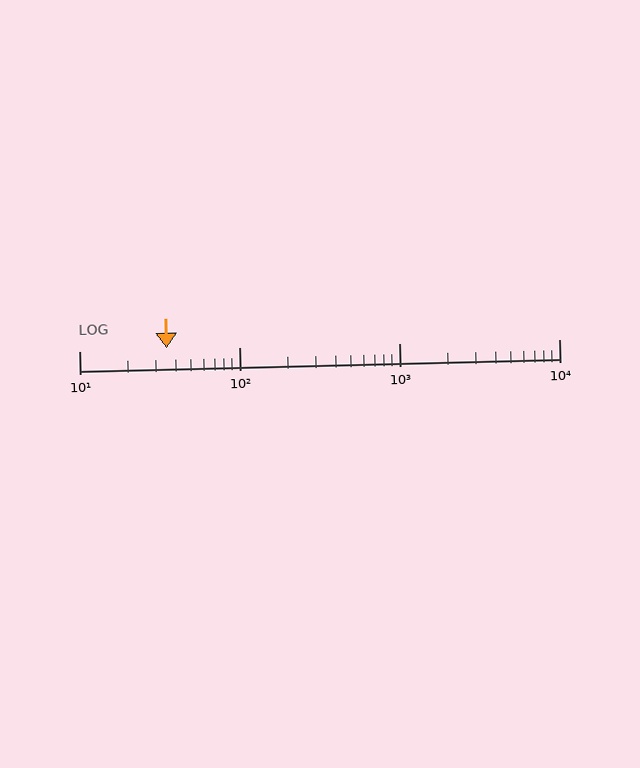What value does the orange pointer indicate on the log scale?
The pointer indicates approximately 35.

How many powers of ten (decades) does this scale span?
The scale spans 3 decades, from 10 to 10000.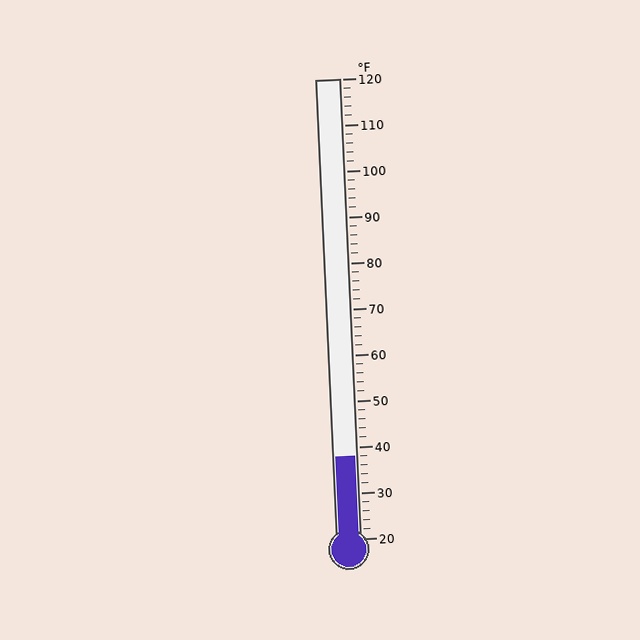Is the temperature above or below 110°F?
The temperature is below 110°F.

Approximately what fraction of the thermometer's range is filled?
The thermometer is filled to approximately 20% of its range.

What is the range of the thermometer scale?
The thermometer scale ranges from 20°F to 120°F.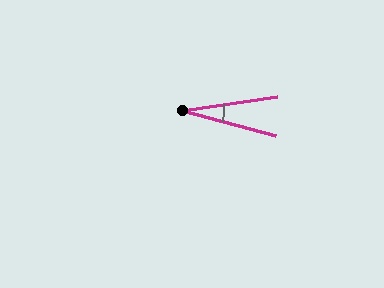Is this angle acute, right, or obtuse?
It is acute.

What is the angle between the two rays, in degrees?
Approximately 23 degrees.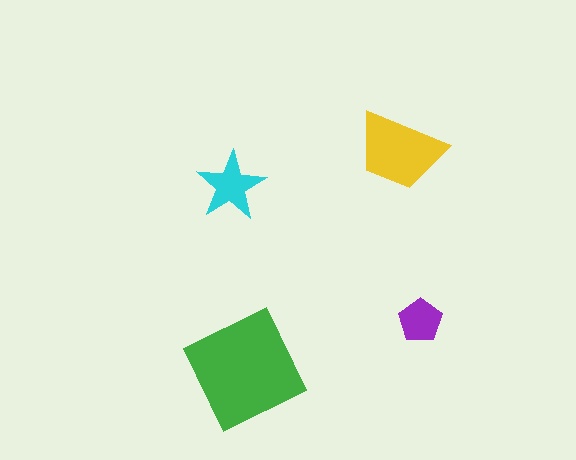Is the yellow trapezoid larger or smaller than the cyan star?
Larger.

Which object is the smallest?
The purple pentagon.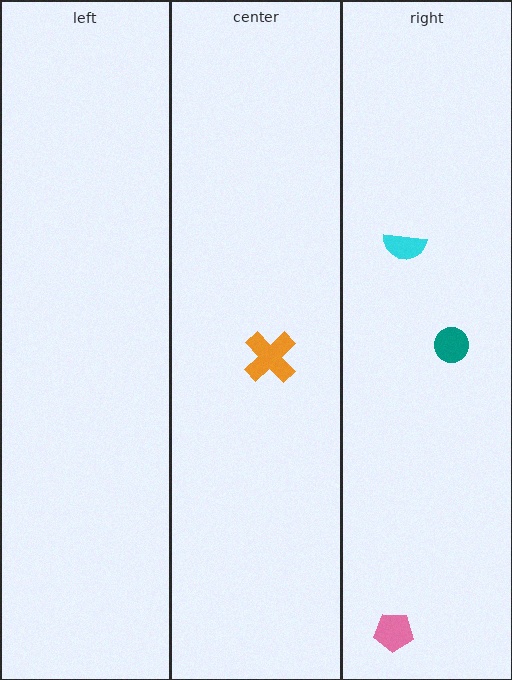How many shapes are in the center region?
1.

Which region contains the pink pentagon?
The right region.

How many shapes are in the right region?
3.